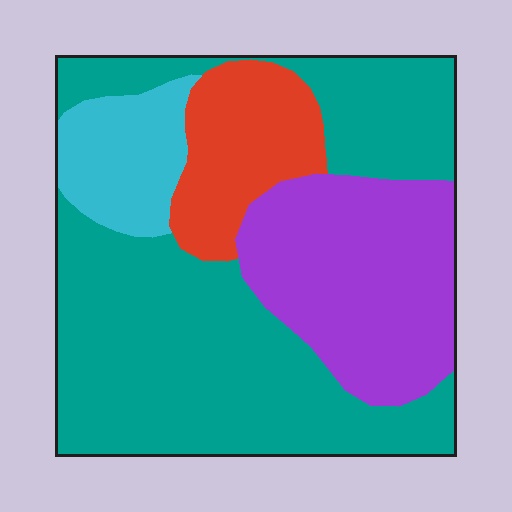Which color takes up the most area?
Teal, at roughly 50%.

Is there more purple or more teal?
Teal.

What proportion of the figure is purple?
Purple takes up about one quarter (1/4) of the figure.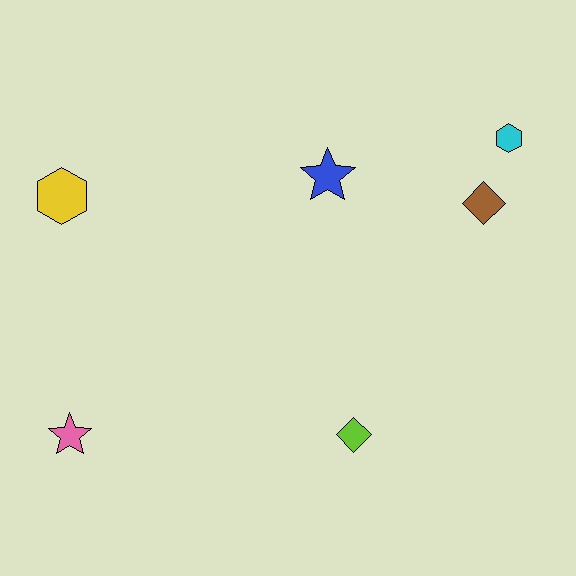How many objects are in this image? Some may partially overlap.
There are 6 objects.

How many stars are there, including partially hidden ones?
There are 2 stars.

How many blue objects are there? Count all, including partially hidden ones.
There is 1 blue object.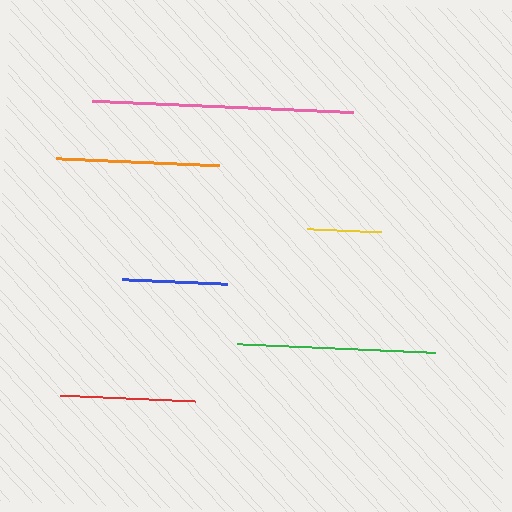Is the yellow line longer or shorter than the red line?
The red line is longer than the yellow line.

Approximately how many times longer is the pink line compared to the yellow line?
The pink line is approximately 3.6 times the length of the yellow line.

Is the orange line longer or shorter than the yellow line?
The orange line is longer than the yellow line.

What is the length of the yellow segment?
The yellow segment is approximately 73 pixels long.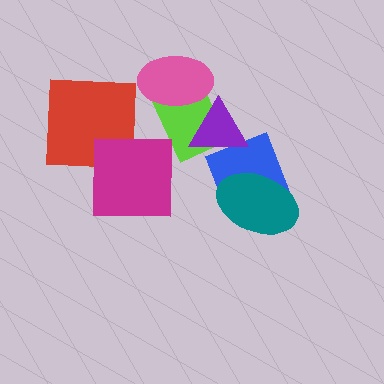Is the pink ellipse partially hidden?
Yes, it is partially covered by another shape.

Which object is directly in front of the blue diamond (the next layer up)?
The teal ellipse is directly in front of the blue diamond.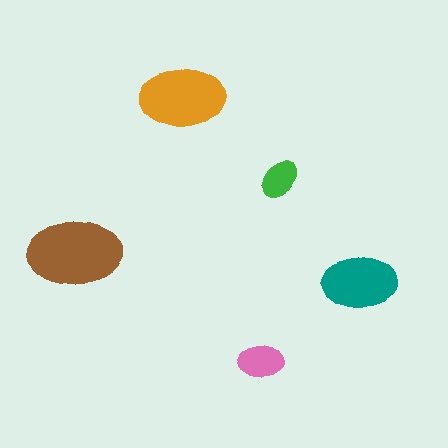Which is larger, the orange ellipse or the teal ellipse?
The orange one.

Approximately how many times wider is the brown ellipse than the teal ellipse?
About 1.5 times wider.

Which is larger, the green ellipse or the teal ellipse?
The teal one.